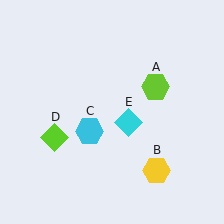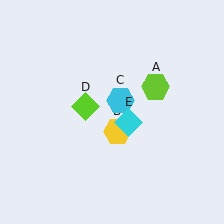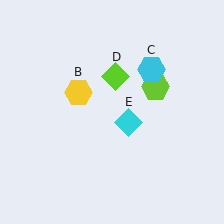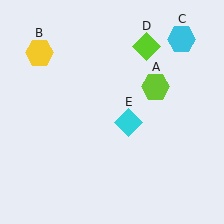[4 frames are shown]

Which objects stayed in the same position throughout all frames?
Lime hexagon (object A) and cyan diamond (object E) remained stationary.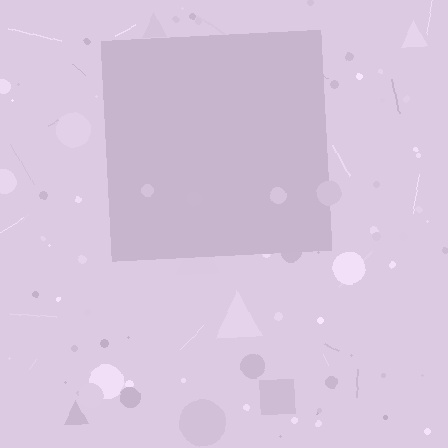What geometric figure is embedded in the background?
A square is embedded in the background.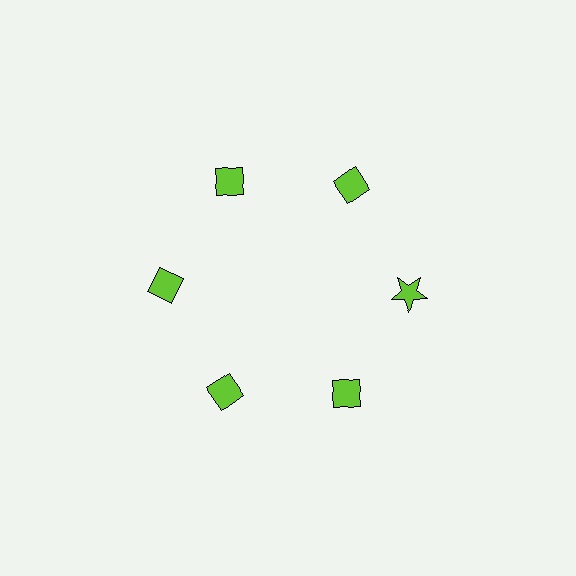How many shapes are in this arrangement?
There are 6 shapes arranged in a ring pattern.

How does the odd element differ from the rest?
It has a different shape: star instead of diamond.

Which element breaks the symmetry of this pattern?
The lime star at roughly the 3 o'clock position breaks the symmetry. All other shapes are lime diamonds.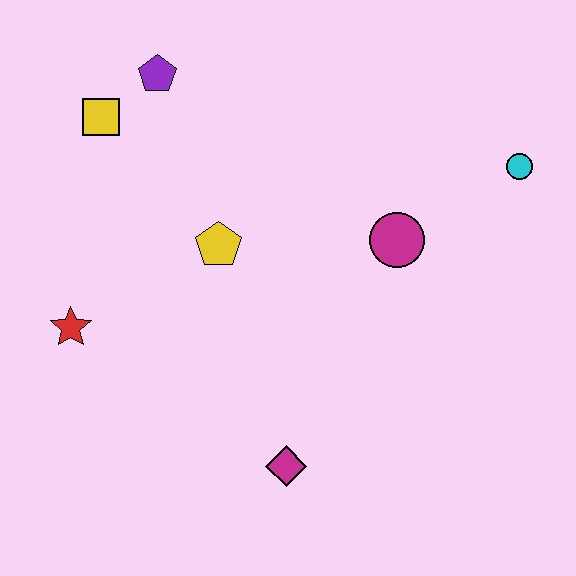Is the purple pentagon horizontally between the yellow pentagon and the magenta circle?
No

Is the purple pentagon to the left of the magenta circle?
Yes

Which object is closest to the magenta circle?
The cyan circle is closest to the magenta circle.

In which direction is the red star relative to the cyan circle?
The red star is to the left of the cyan circle.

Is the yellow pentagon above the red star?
Yes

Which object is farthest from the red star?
The cyan circle is farthest from the red star.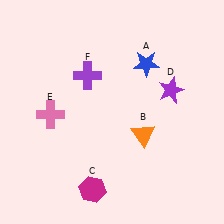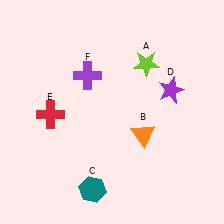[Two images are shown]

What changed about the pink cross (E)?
In Image 1, E is pink. In Image 2, it changed to red.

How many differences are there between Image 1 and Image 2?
There are 3 differences between the two images.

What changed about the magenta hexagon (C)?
In Image 1, C is magenta. In Image 2, it changed to teal.